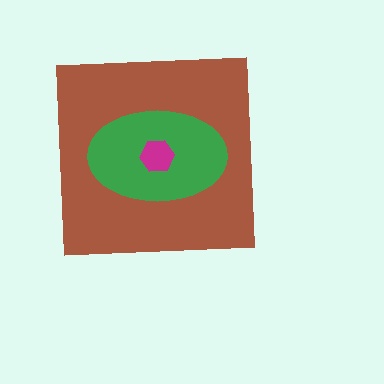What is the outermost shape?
The brown square.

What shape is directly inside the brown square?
The green ellipse.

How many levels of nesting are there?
3.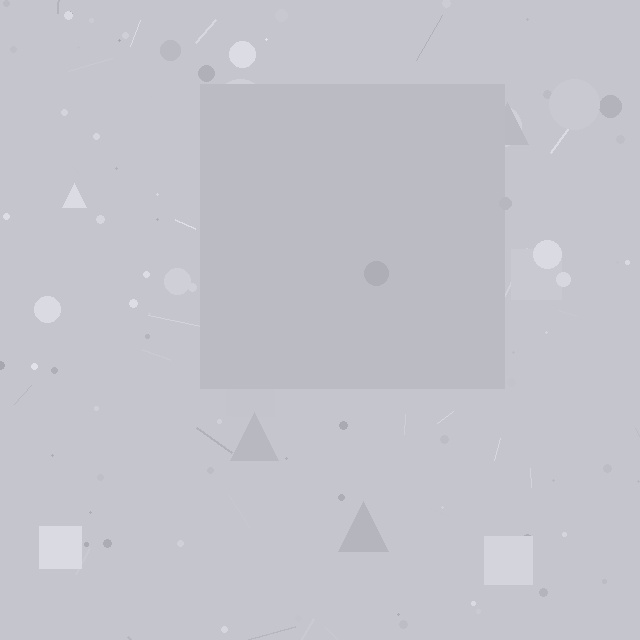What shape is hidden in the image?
A square is hidden in the image.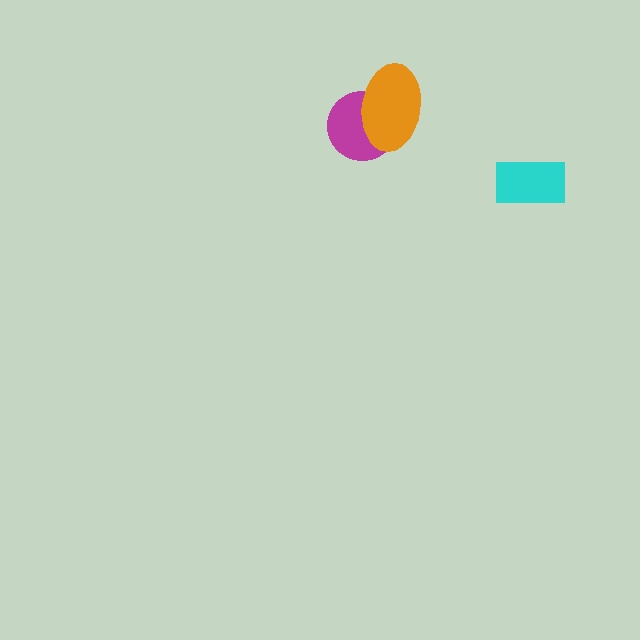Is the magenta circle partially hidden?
Yes, it is partially covered by another shape.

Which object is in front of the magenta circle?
The orange ellipse is in front of the magenta circle.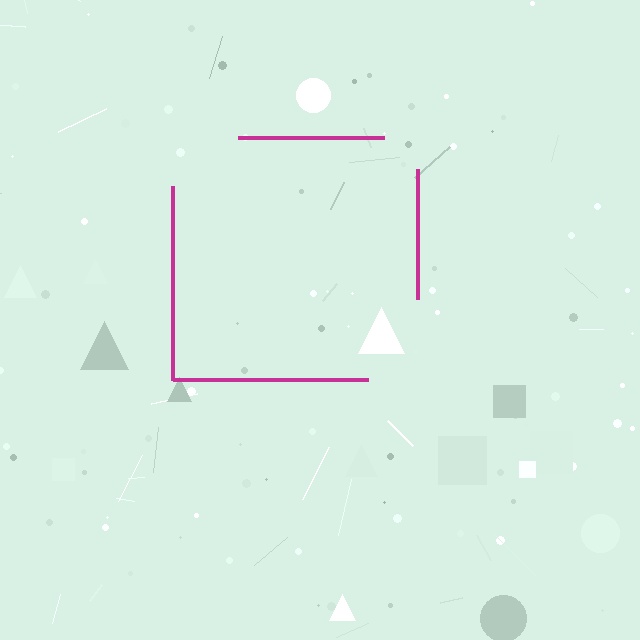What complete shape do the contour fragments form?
The contour fragments form a square.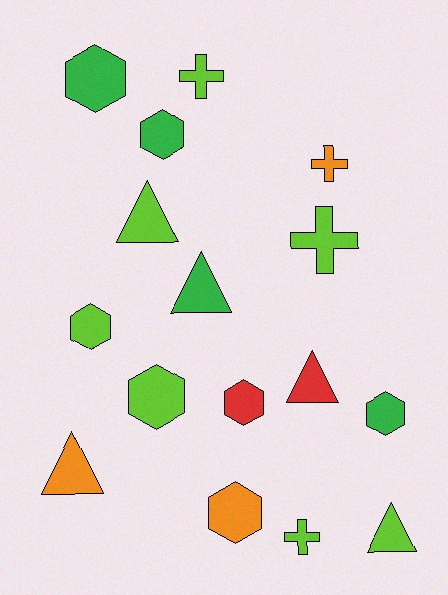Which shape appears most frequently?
Hexagon, with 7 objects.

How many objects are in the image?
There are 16 objects.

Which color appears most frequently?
Lime, with 7 objects.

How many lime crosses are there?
There are 3 lime crosses.